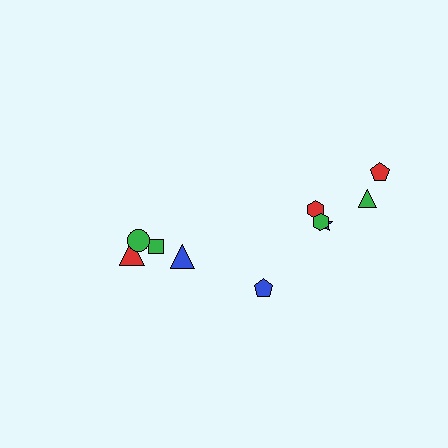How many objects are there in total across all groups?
There are 10 objects.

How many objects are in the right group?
There are 6 objects.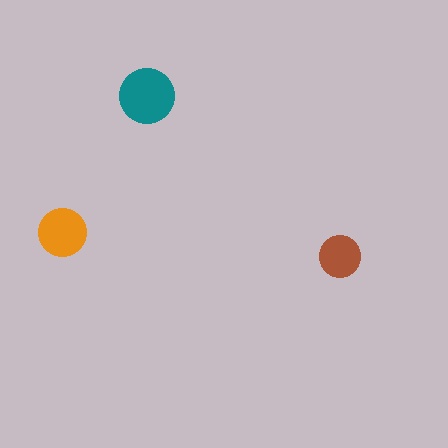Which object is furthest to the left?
The orange circle is leftmost.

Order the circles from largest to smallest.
the teal one, the orange one, the brown one.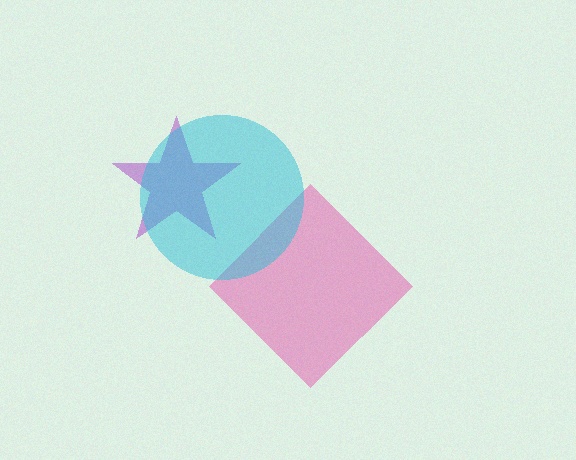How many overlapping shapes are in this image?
There are 3 overlapping shapes in the image.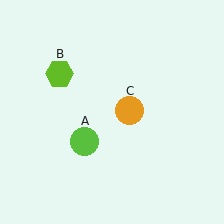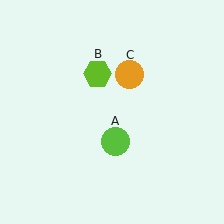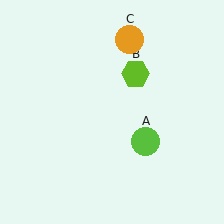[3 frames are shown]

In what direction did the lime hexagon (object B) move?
The lime hexagon (object B) moved right.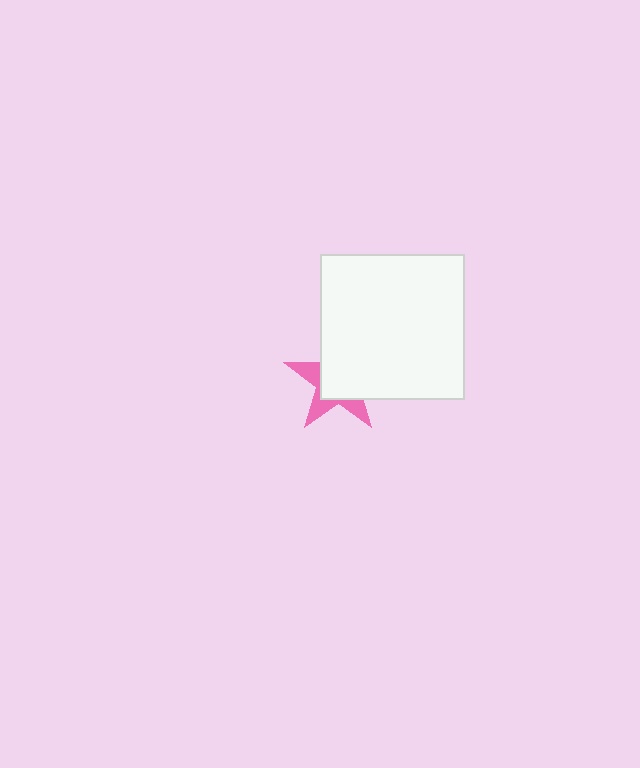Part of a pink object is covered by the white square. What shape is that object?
It is a star.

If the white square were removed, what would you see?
You would see the complete pink star.